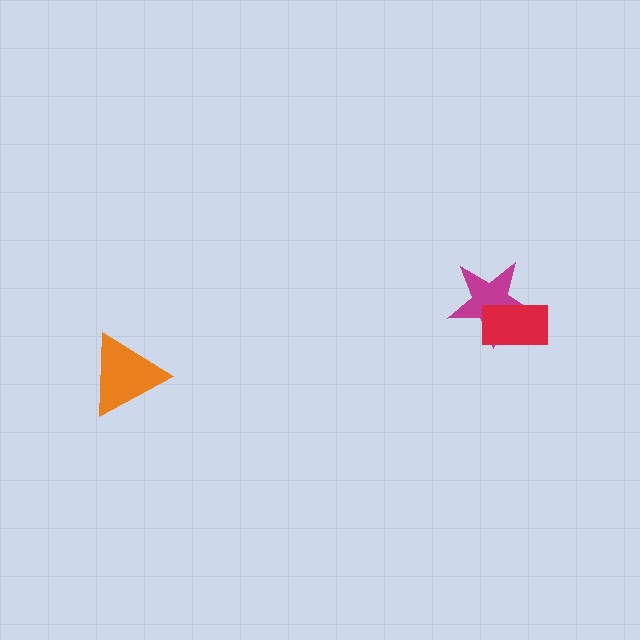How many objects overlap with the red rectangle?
1 object overlaps with the red rectangle.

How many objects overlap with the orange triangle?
0 objects overlap with the orange triangle.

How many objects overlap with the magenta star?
1 object overlaps with the magenta star.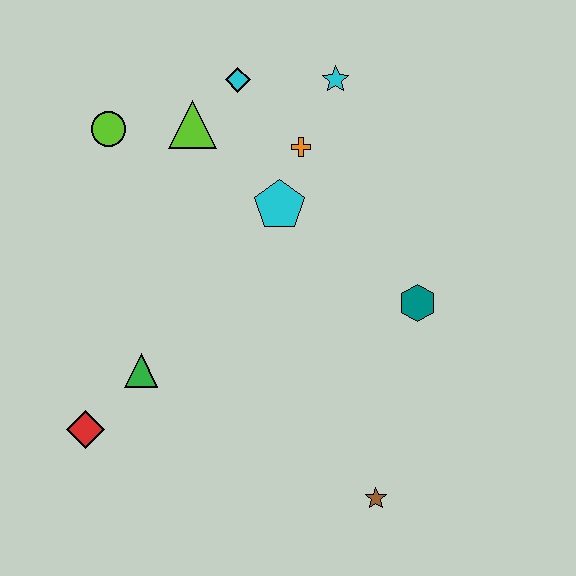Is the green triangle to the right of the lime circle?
Yes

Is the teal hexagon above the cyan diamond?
No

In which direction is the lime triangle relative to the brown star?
The lime triangle is above the brown star.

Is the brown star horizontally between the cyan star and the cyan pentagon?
No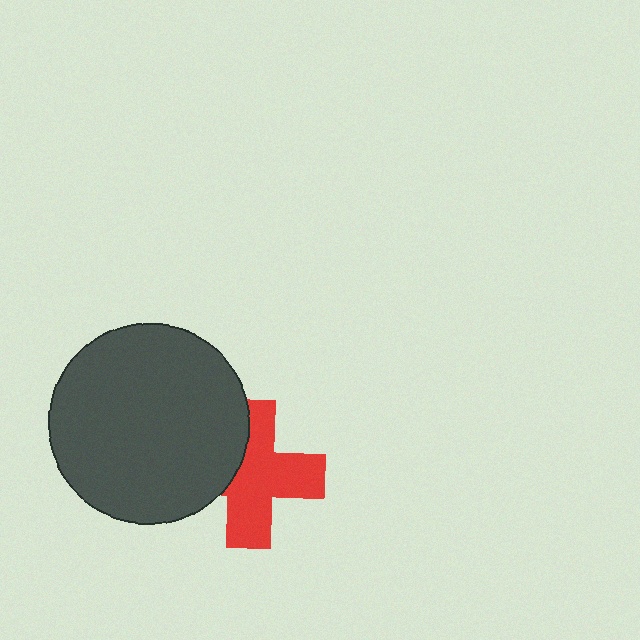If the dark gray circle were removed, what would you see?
You would see the complete red cross.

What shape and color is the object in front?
The object in front is a dark gray circle.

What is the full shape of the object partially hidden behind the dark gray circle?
The partially hidden object is a red cross.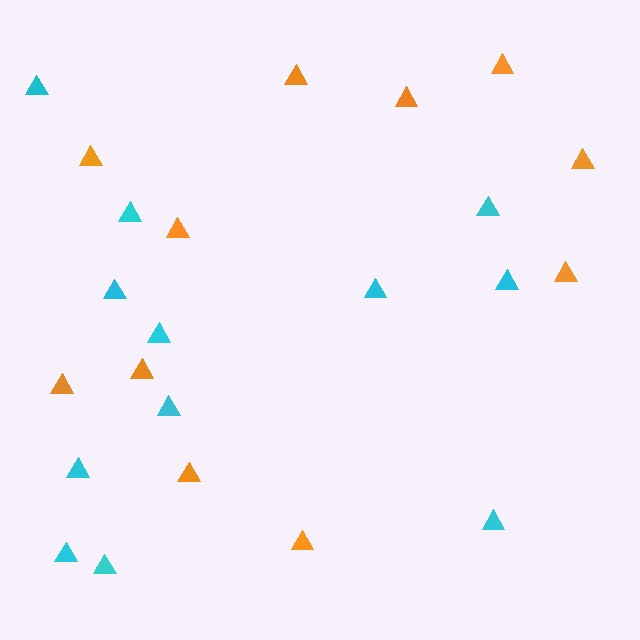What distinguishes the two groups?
There are 2 groups: one group of orange triangles (11) and one group of cyan triangles (12).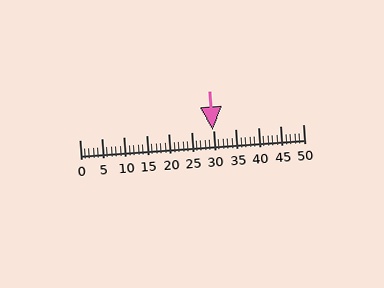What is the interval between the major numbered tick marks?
The major tick marks are spaced 5 units apart.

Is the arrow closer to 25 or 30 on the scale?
The arrow is closer to 30.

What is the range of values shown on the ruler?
The ruler shows values from 0 to 50.